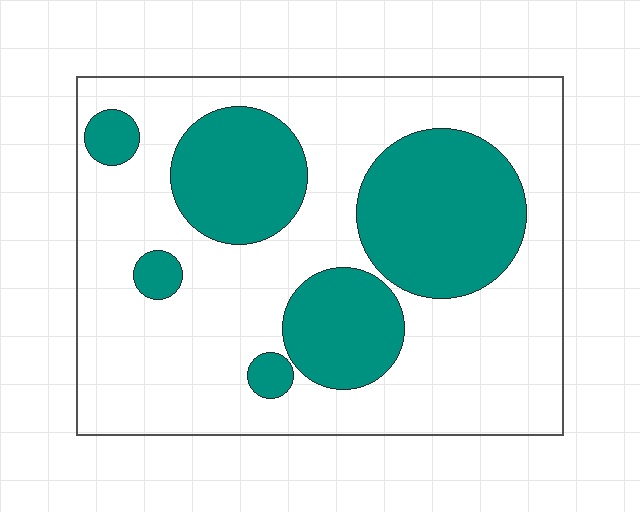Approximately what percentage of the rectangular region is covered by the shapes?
Approximately 30%.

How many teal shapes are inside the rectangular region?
6.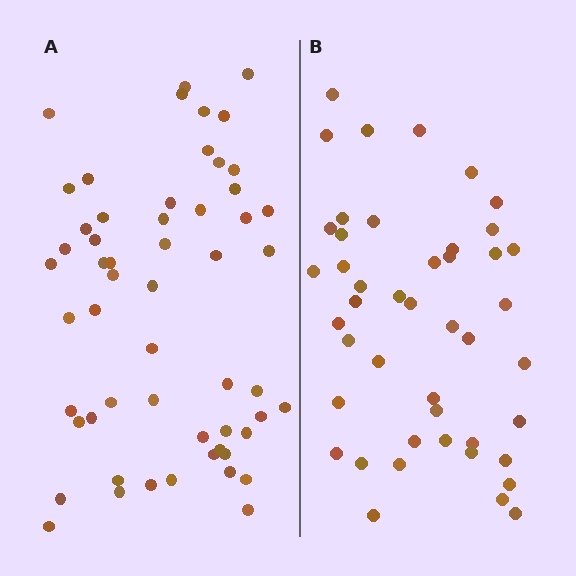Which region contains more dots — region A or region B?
Region A (the left region) has more dots.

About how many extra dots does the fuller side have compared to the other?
Region A has roughly 12 or so more dots than region B.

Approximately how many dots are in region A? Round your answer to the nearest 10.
About 60 dots. (The exact count is 56, which rounds to 60.)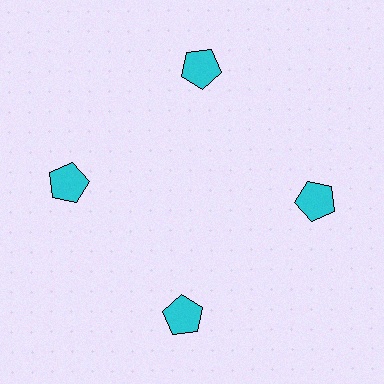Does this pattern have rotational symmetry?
Yes, this pattern has 4-fold rotational symmetry. It looks the same after rotating 90 degrees around the center.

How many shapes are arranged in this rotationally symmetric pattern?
There are 4 shapes, arranged in 4 groups of 1.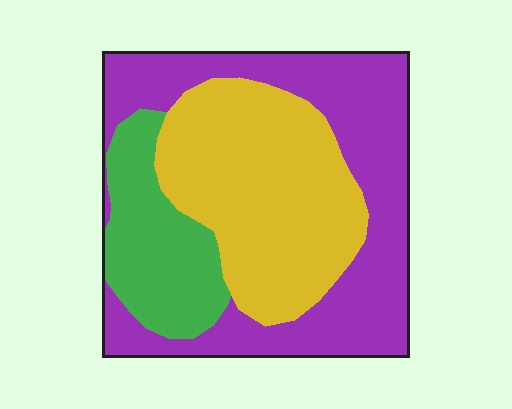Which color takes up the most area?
Purple, at roughly 45%.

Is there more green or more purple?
Purple.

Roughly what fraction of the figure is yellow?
Yellow takes up about three eighths (3/8) of the figure.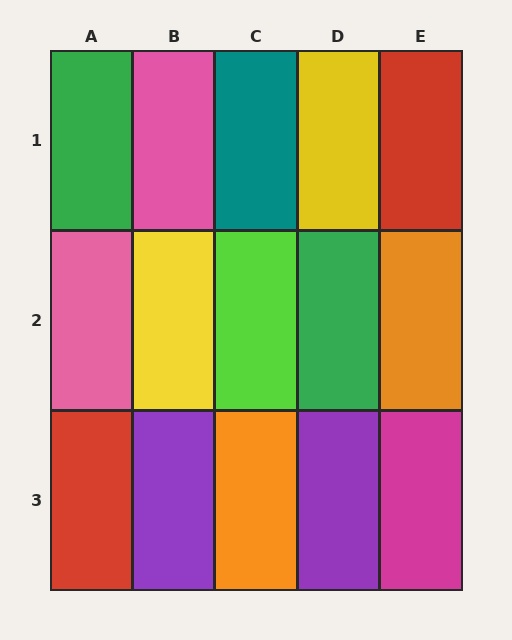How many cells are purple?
2 cells are purple.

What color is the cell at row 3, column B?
Purple.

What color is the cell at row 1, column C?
Teal.